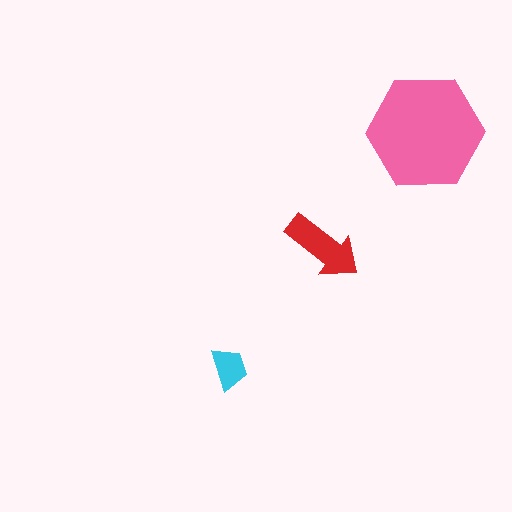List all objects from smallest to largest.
The cyan trapezoid, the red arrow, the pink hexagon.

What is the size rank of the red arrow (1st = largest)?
2nd.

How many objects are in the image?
There are 3 objects in the image.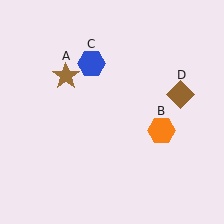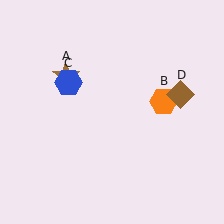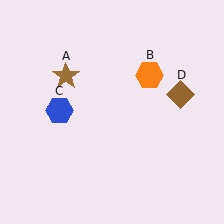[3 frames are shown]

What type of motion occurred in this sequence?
The orange hexagon (object B), blue hexagon (object C) rotated counterclockwise around the center of the scene.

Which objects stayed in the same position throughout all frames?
Brown star (object A) and brown diamond (object D) remained stationary.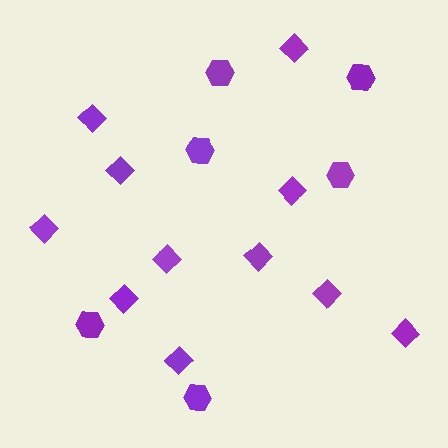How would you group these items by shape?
There are 2 groups: one group of hexagons (6) and one group of diamonds (11).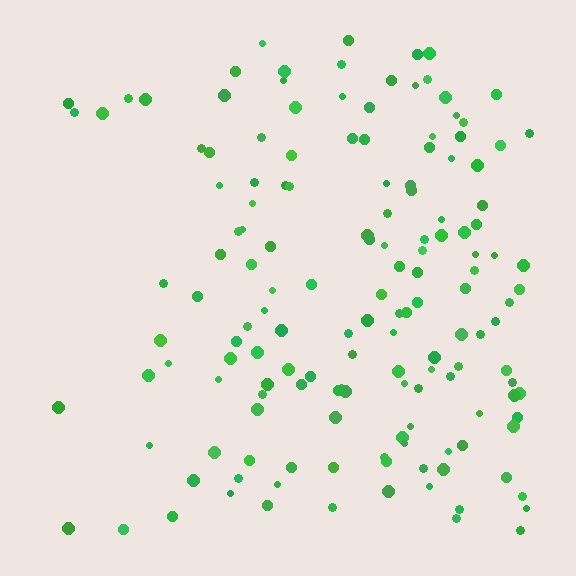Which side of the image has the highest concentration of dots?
The right.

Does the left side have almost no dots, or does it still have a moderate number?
Still a moderate number, just noticeably fewer than the right.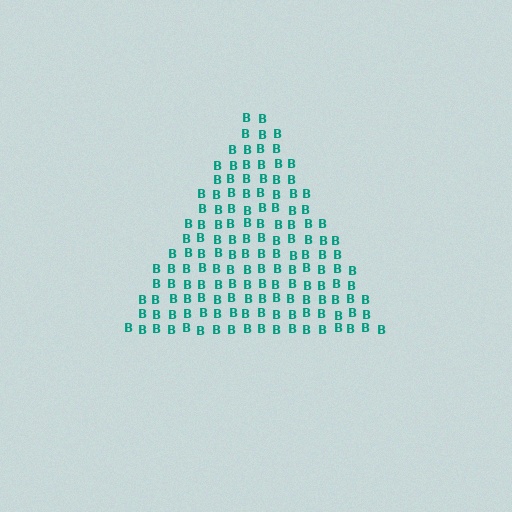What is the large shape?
The large shape is a triangle.